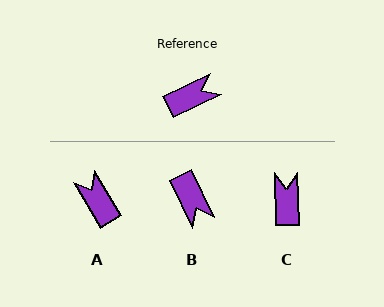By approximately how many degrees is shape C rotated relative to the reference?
Approximately 65 degrees counter-clockwise.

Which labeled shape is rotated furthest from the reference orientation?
A, about 94 degrees away.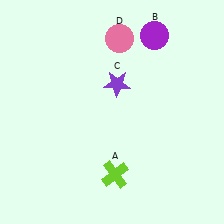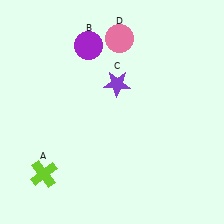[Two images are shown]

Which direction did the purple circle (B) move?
The purple circle (B) moved left.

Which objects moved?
The objects that moved are: the lime cross (A), the purple circle (B).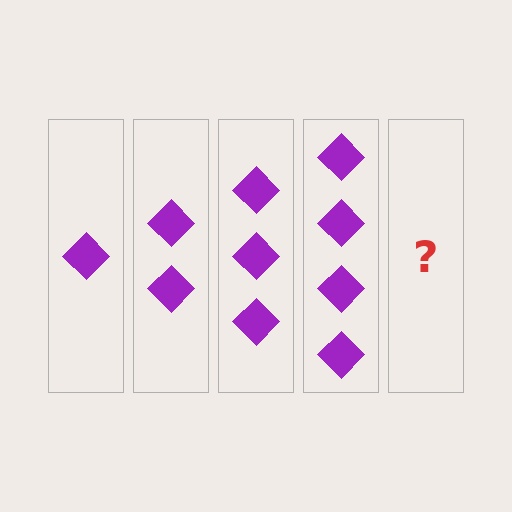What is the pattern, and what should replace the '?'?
The pattern is that each step adds one more diamond. The '?' should be 5 diamonds.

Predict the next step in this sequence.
The next step is 5 diamonds.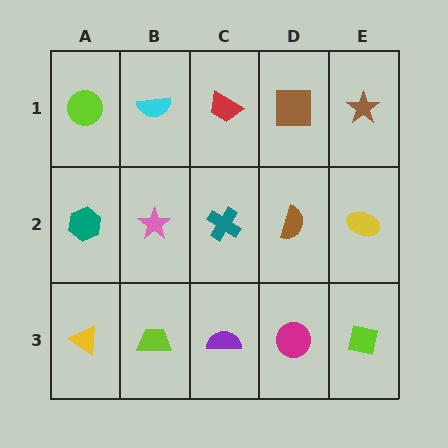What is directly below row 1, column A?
A teal hexagon.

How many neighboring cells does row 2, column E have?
3.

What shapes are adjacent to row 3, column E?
A yellow ellipse (row 2, column E), a magenta circle (row 3, column D).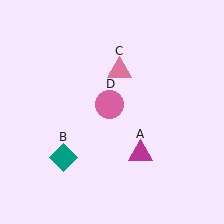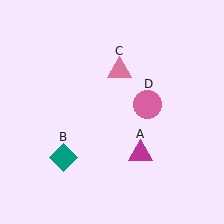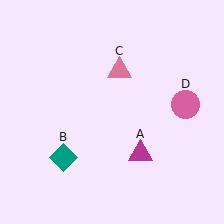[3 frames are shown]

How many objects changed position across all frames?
1 object changed position: pink circle (object D).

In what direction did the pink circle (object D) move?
The pink circle (object D) moved right.